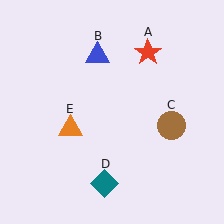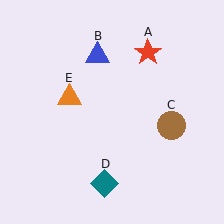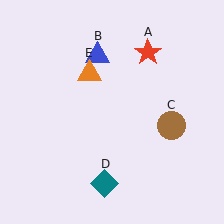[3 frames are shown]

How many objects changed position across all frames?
1 object changed position: orange triangle (object E).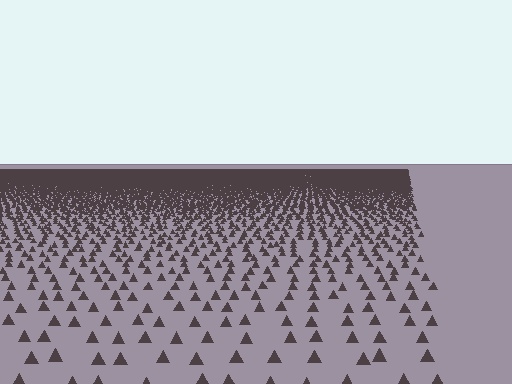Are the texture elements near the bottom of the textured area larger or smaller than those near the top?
Larger. Near the bottom, elements are closer to the viewer and appear at a bigger on-screen size.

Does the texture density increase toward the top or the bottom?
Density increases toward the top.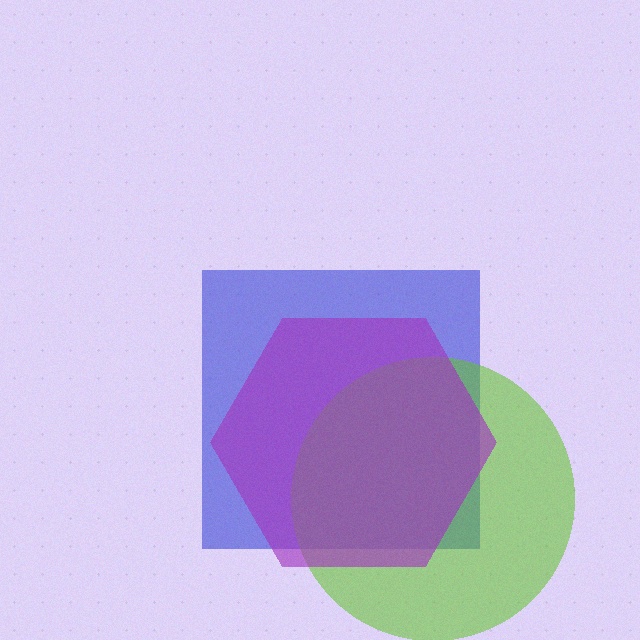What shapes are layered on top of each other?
The layered shapes are: a blue square, a lime circle, a purple hexagon.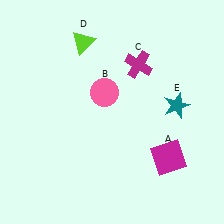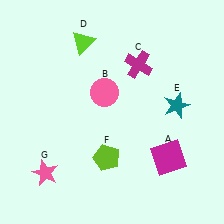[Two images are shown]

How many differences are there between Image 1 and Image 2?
There are 2 differences between the two images.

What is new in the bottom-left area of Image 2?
A pink star (G) was added in the bottom-left area of Image 2.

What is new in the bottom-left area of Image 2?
A lime pentagon (F) was added in the bottom-left area of Image 2.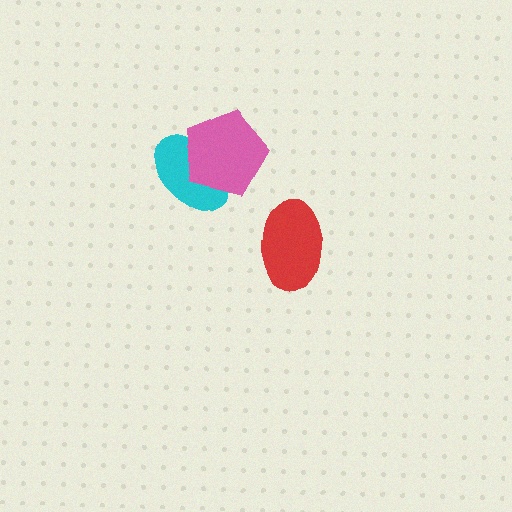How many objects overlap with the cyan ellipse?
1 object overlaps with the cyan ellipse.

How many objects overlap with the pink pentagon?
1 object overlaps with the pink pentagon.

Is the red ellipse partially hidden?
No, no other shape covers it.